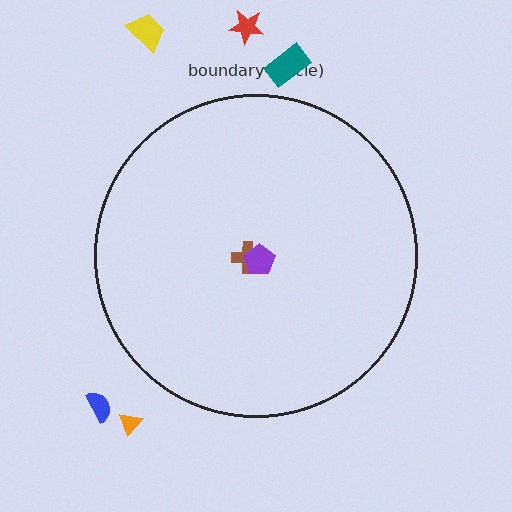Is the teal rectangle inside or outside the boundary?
Outside.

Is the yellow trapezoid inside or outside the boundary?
Outside.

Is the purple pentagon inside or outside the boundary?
Inside.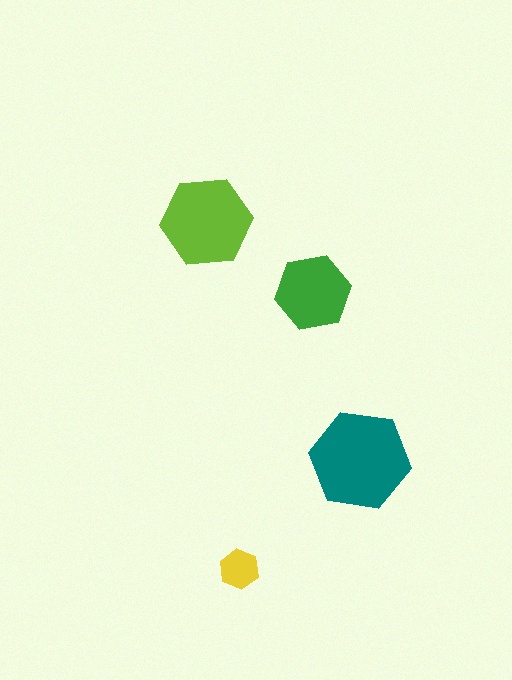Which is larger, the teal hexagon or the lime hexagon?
The teal one.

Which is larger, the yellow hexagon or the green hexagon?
The green one.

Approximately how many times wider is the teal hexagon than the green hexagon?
About 1.5 times wider.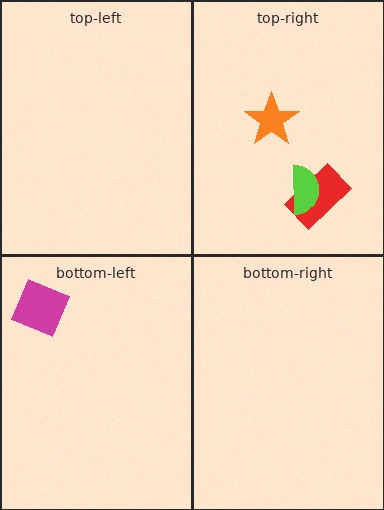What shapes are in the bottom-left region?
The magenta diamond.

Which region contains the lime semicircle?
The top-right region.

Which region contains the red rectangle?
The top-right region.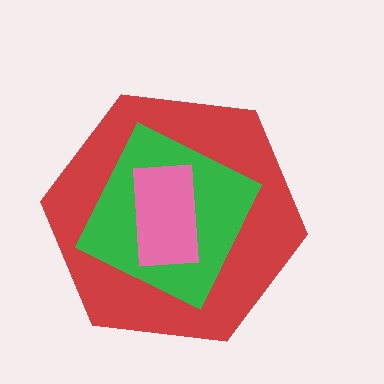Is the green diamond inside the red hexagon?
Yes.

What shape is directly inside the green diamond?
The pink rectangle.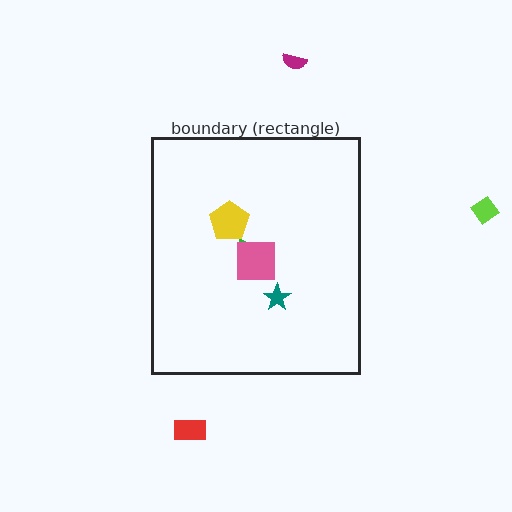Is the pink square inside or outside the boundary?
Inside.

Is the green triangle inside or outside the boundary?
Inside.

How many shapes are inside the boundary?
4 inside, 3 outside.